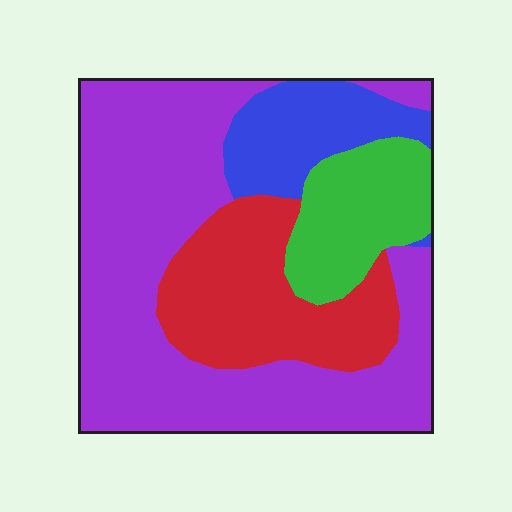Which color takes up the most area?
Purple, at roughly 55%.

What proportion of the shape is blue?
Blue covers around 10% of the shape.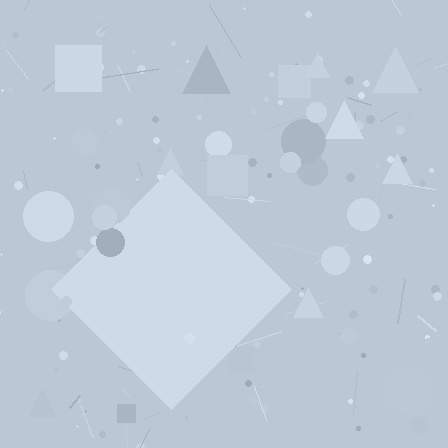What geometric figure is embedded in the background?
A diamond is embedded in the background.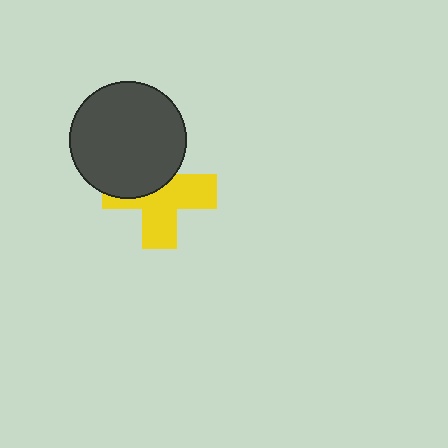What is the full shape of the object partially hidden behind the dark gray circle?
The partially hidden object is a yellow cross.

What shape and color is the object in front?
The object in front is a dark gray circle.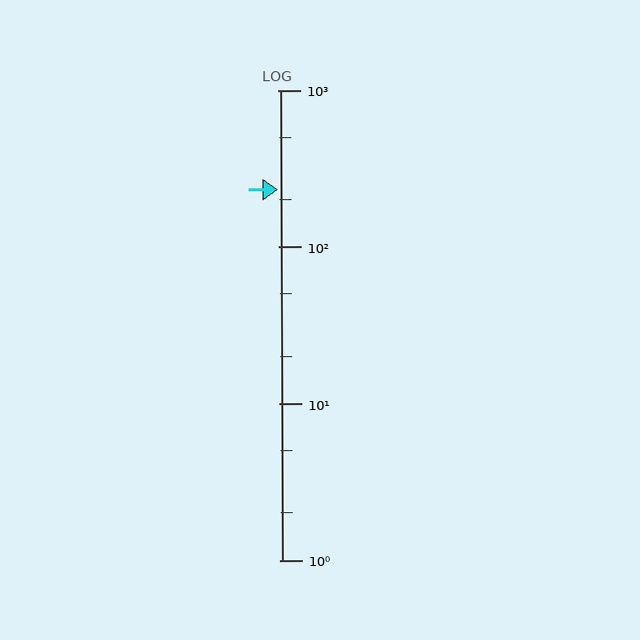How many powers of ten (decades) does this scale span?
The scale spans 3 decades, from 1 to 1000.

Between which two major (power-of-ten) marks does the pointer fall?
The pointer is between 100 and 1000.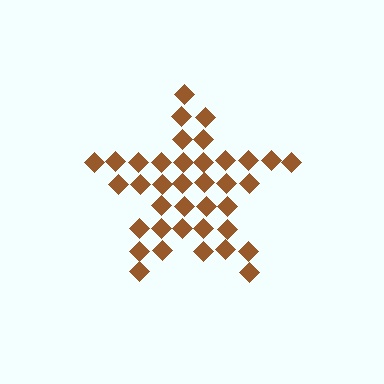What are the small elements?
The small elements are diamonds.